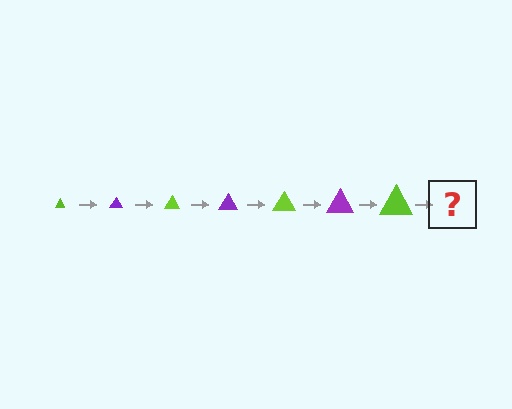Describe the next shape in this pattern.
It should be a purple triangle, larger than the previous one.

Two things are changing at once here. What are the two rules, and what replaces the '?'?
The two rules are that the triangle grows larger each step and the color cycles through lime and purple. The '?' should be a purple triangle, larger than the previous one.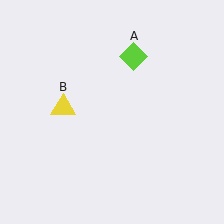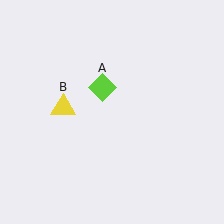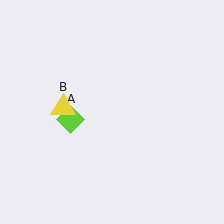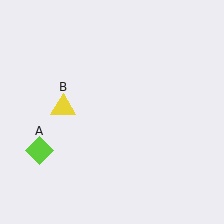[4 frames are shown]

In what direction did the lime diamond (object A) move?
The lime diamond (object A) moved down and to the left.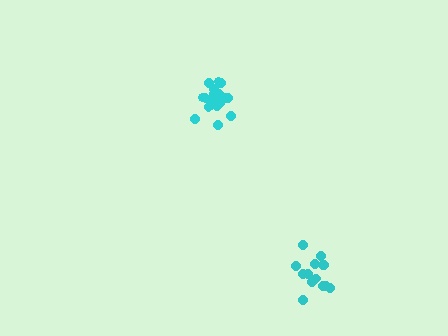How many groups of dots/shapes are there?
There are 2 groups.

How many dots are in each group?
Group 1: 20 dots, Group 2: 14 dots (34 total).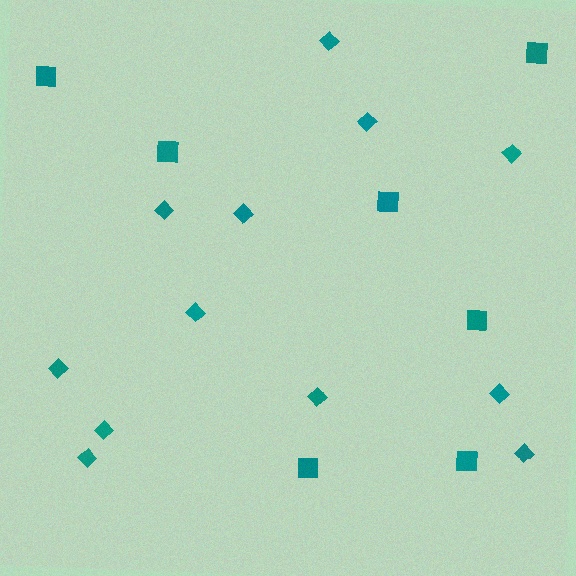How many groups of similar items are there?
There are 2 groups: one group of diamonds (12) and one group of squares (7).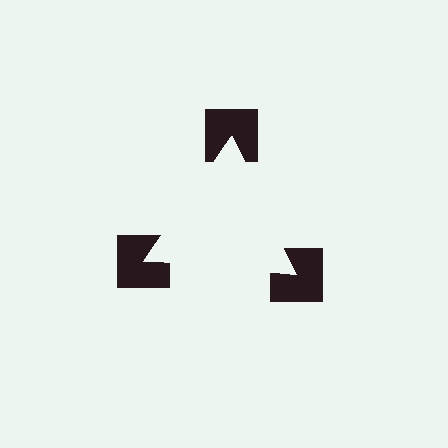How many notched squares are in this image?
There are 3 — one at each vertex of the illusory triangle.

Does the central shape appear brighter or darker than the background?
It typically appears slightly brighter than the background, even though no actual brightness change is drawn.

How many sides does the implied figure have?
3 sides.